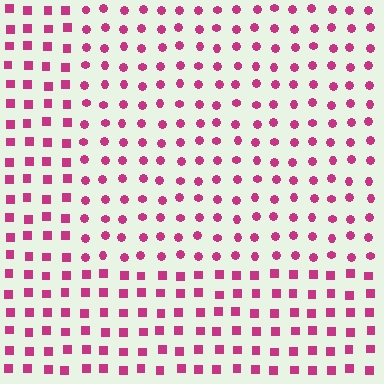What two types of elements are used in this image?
The image uses circles inside the rectangle region and squares outside it.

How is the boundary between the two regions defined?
The boundary is defined by a change in element shape: circles inside vs. squares outside. All elements share the same color and spacing.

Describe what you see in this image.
The image is filled with small magenta elements arranged in a uniform grid. A rectangle-shaped region contains circles, while the surrounding area contains squares. The boundary is defined purely by the change in element shape.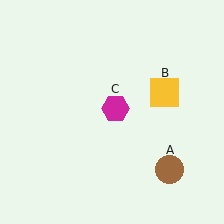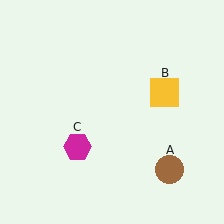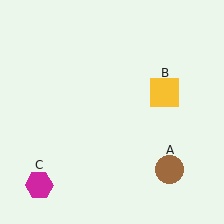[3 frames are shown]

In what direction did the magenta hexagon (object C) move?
The magenta hexagon (object C) moved down and to the left.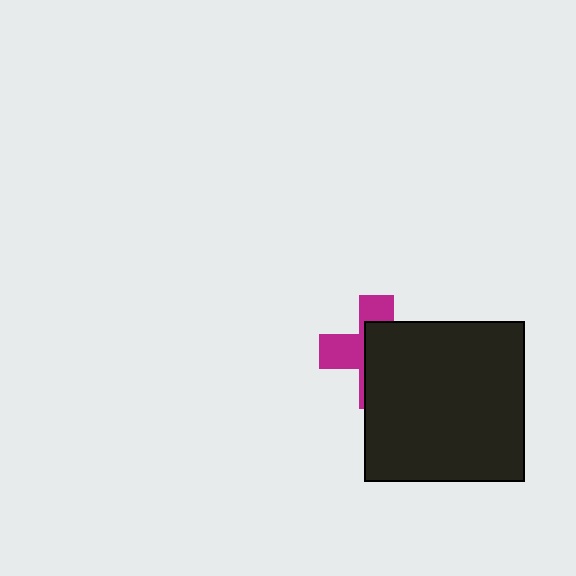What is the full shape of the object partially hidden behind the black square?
The partially hidden object is a magenta cross.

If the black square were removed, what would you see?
You would see the complete magenta cross.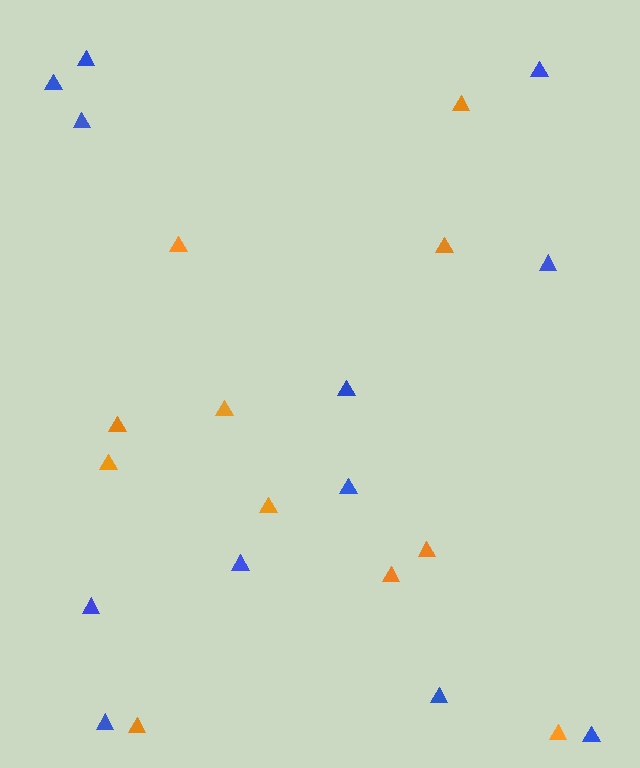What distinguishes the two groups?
There are 2 groups: one group of orange triangles (11) and one group of blue triangles (12).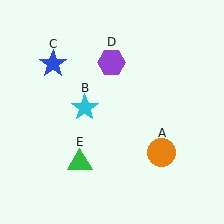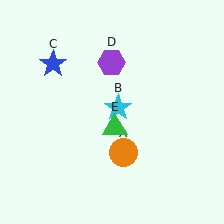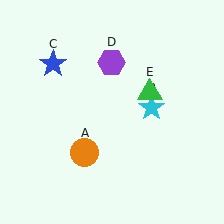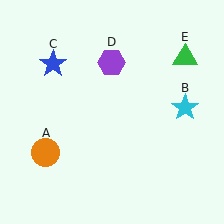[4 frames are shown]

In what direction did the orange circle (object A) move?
The orange circle (object A) moved left.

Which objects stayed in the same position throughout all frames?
Blue star (object C) and purple hexagon (object D) remained stationary.